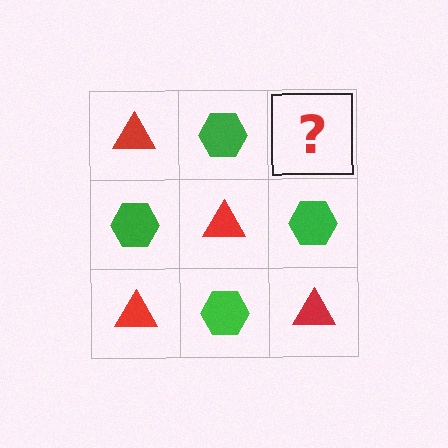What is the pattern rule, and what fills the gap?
The rule is that it alternates red triangle and green hexagon in a checkerboard pattern. The gap should be filled with a red triangle.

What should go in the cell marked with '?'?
The missing cell should contain a red triangle.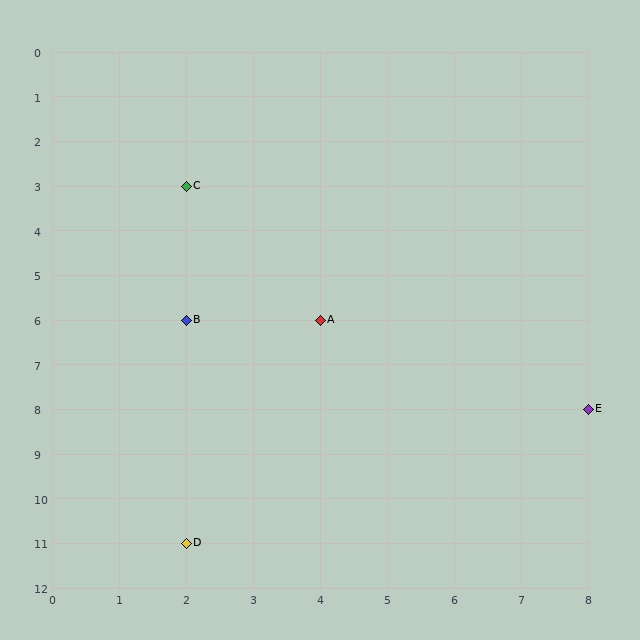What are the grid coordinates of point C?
Point C is at grid coordinates (2, 3).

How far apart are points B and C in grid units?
Points B and C are 3 rows apart.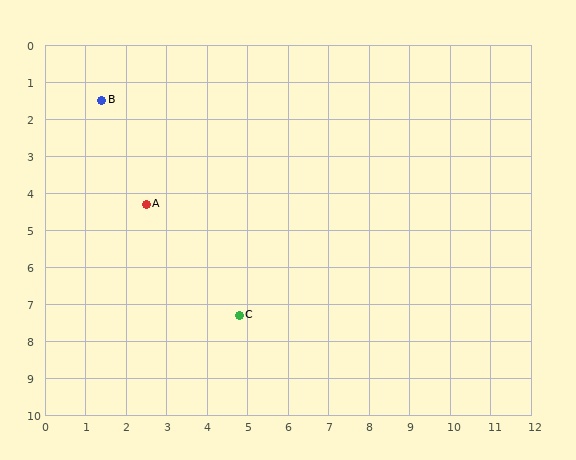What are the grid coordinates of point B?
Point B is at approximately (1.4, 1.5).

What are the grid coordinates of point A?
Point A is at approximately (2.5, 4.3).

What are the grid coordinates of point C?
Point C is at approximately (4.8, 7.3).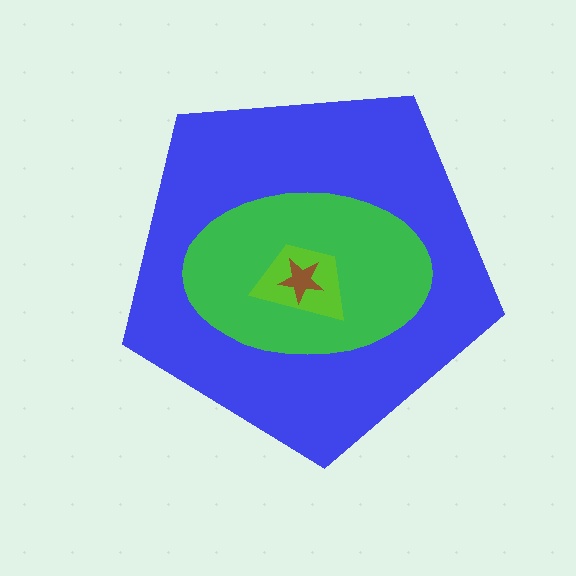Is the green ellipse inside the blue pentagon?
Yes.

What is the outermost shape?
The blue pentagon.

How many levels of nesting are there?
4.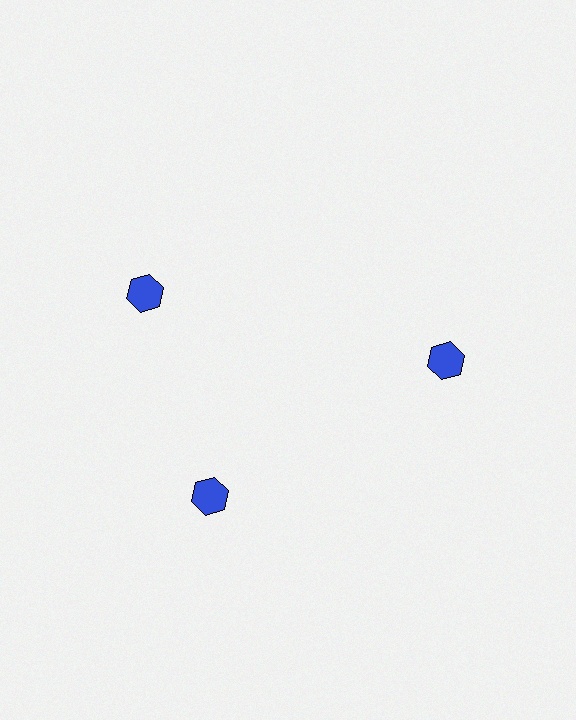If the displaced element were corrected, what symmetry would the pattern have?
It would have 3-fold rotational symmetry — the pattern would map onto itself every 120 degrees.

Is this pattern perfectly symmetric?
No. The 3 blue hexagons are arranged in a ring, but one element near the 11 o'clock position is rotated out of alignment along the ring, breaking the 3-fold rotational symmetry.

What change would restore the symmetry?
The symmetry would be restored by rotating it back into even spacing with its neighbors so that all 3 hexagons sit at equal angles and equal distance from the center.